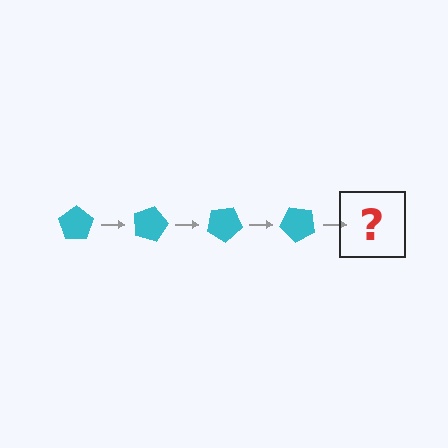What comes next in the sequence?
The next element should be a cyan pentagon rotated 60 degrees.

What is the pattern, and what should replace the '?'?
The pattern is that the pentagon rotates 15 degrees each step. The '?' should be a cyan pentagon rotated 60 degrees.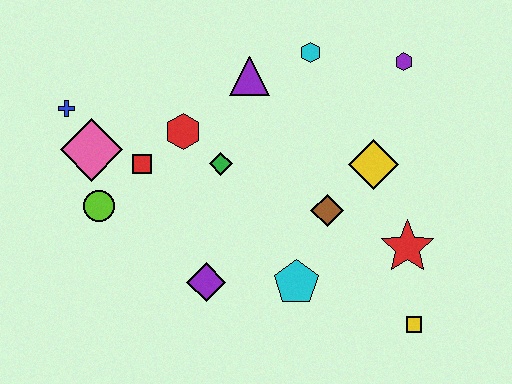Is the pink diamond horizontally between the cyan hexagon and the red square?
No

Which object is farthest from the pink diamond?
The yellow square is farthest from the pink diamond.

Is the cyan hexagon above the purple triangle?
Yes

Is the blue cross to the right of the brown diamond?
No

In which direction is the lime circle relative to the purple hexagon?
The lime circle is to the left of the purple hexagon.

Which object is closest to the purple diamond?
The cyan pentagon is closest to the purple diamond.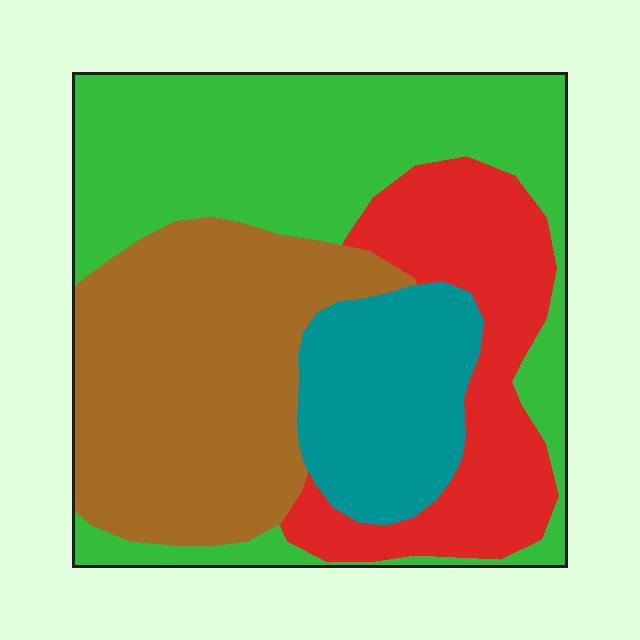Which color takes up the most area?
Green, at roughly 35%.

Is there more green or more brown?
Green.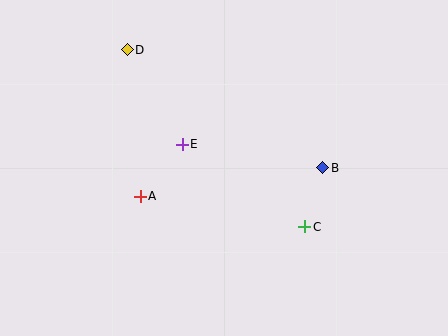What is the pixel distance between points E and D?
The distance between E and D is 109 pixels.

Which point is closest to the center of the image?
Point E at (182, 144) is closest to the center.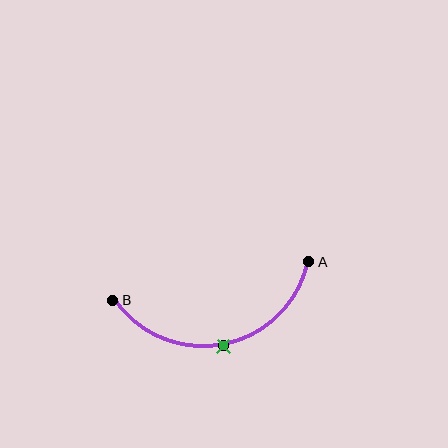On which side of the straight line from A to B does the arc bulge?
The arc bulges below the straight line connecting A and B.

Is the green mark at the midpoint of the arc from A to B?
Yes. The green mark lies on the arc at equal arc-length from both A and B — it is the arc midpoint.